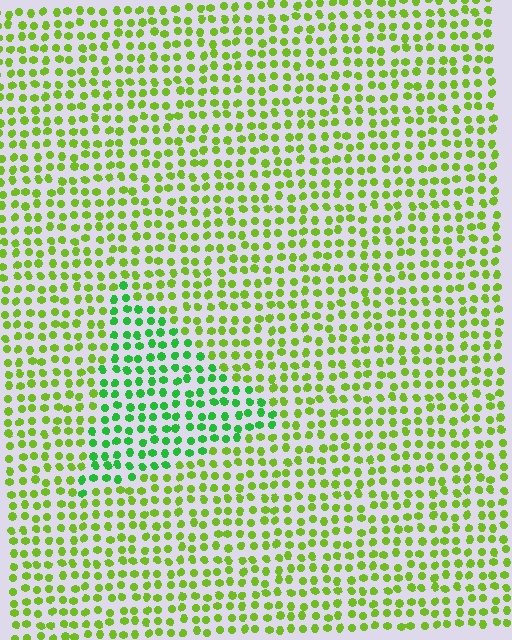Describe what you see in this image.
The image is filled with small lime elements in a uniform arrangement. A triangle-shaped region is visible where the elements are tinted to a slightly different hue, forming a subtle color boundary.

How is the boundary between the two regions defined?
The boundary is defined purely by a slight shift in hue (about 37 degrees). Spacing, size, and orientation are identical on both sides.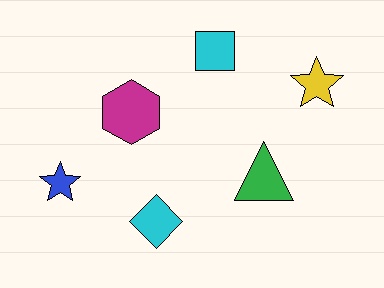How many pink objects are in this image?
There are no pink objects.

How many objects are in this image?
There are 6 objects.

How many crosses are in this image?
There are no crosses.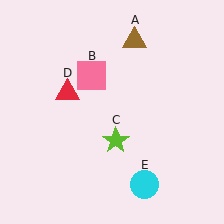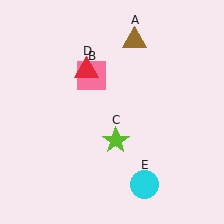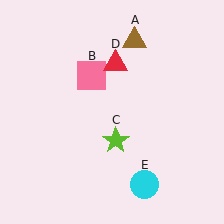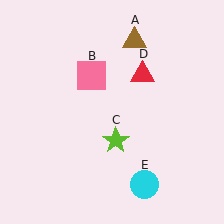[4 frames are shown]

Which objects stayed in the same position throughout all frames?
Brown triangle (object A) and pink square (object B) and lime star (object C) and cyan circle (object E) remained stationary.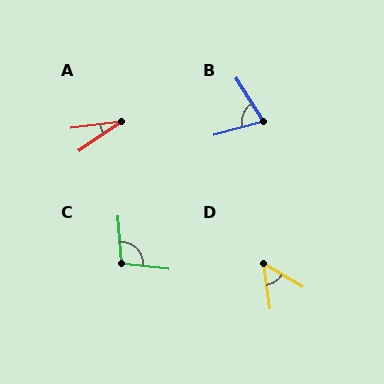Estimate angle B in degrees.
Approximately 73 degrees.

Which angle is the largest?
C, at approximately 101 degrees.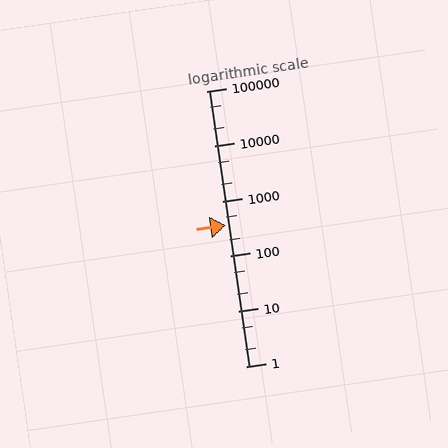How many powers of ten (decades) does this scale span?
The scale spans 5 decades, from 1 to 100000.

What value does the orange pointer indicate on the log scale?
The pointer indicates approximately 370.